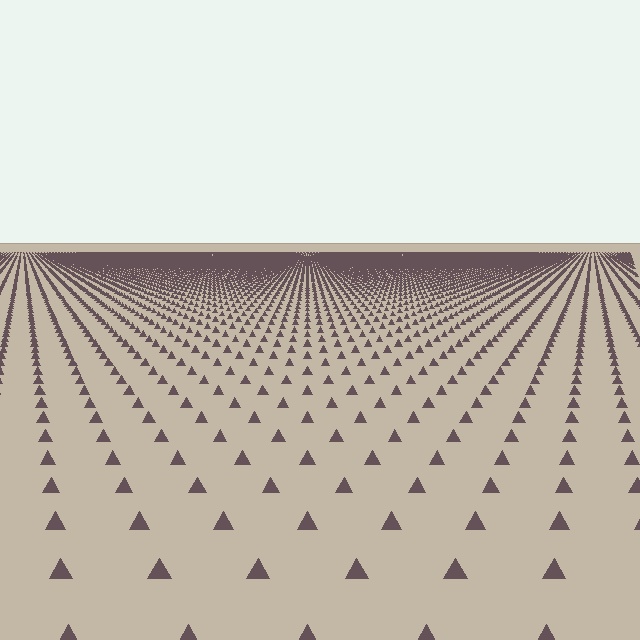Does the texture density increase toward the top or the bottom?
Density increases toward the top.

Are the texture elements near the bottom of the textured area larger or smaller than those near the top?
Larger. Near the bottom, elements are closer to the viewer and appear at a bigger on-screen size.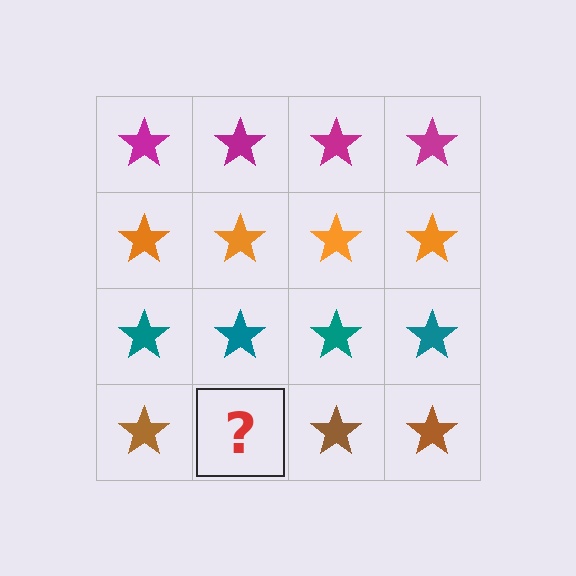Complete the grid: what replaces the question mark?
The question mark should be replaced with a brown star.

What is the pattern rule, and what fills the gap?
The rule is that each row has a consistent color. The gap should be filled with a brown star.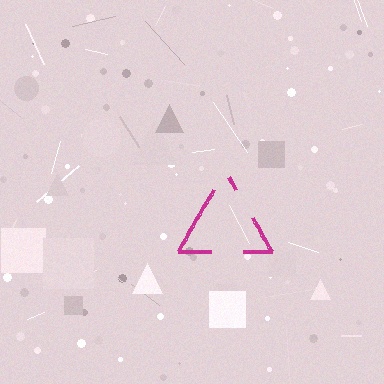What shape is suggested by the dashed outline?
The dashed outline suggests a triangle.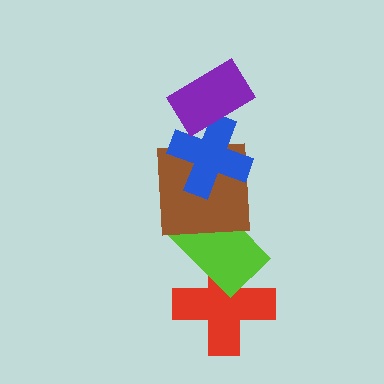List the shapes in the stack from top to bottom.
From top to bottom: the purple rectangle, the blue cross, the brown square, the lime rectangle, the red cross.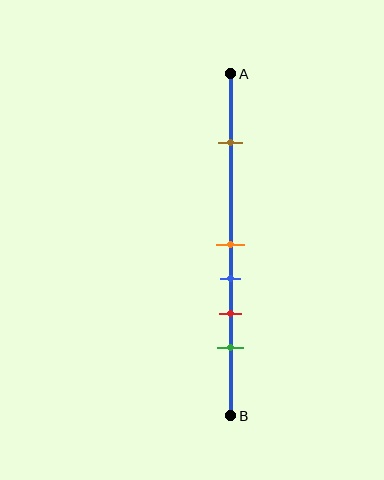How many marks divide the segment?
There are 5 marks dividing the segment.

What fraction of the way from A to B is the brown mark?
The brown mark is approximately 20% (0.2) of the way from A to B.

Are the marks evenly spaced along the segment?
No, the marks are not evenly spaced.